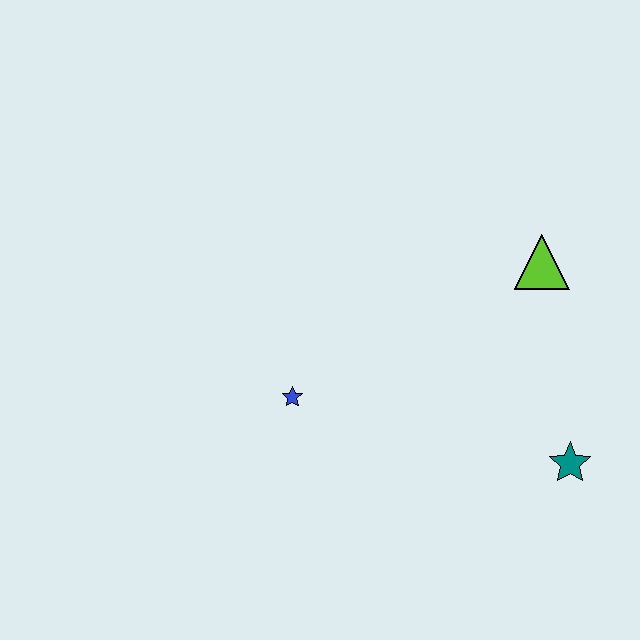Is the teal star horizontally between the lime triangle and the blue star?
No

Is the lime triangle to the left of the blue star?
No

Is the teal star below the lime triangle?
Yes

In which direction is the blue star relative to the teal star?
The blue star is to the left of the teal star.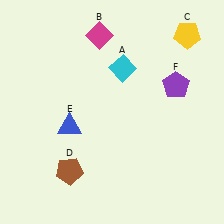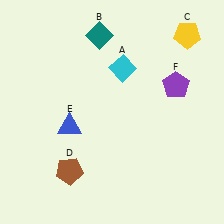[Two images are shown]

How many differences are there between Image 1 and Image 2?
There is 1 difference between the two images.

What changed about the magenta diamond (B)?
In Image 1, B is magenta. In Image 2, it changed to teal.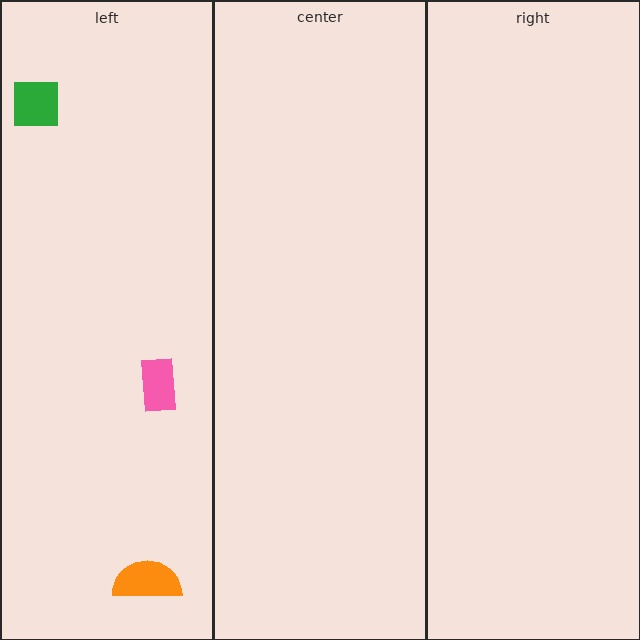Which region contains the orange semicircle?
The left region.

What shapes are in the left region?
The pink rectangle, the green square, the orange semicircle.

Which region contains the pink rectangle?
The left region.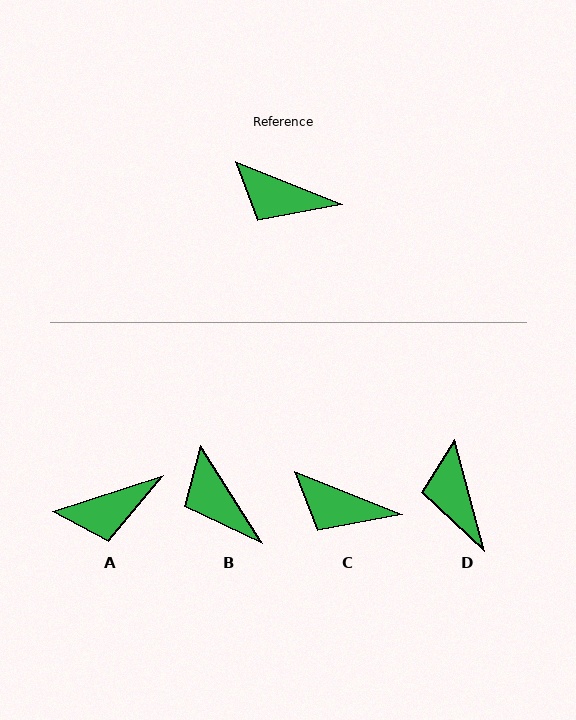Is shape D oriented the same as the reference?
No, it is off by about 53 degrees.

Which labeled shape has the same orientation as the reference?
C.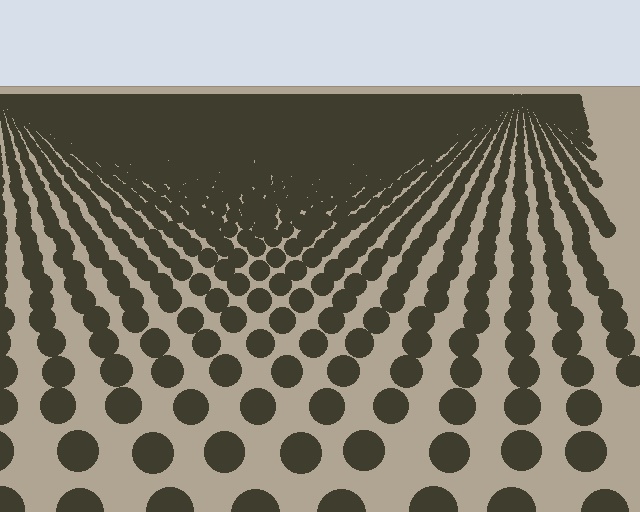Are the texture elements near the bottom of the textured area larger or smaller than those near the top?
Larger. Near the bottom, elements are closer to the viewer and appear at a bigger on-screen size.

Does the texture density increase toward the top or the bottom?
Density increases toward the top.